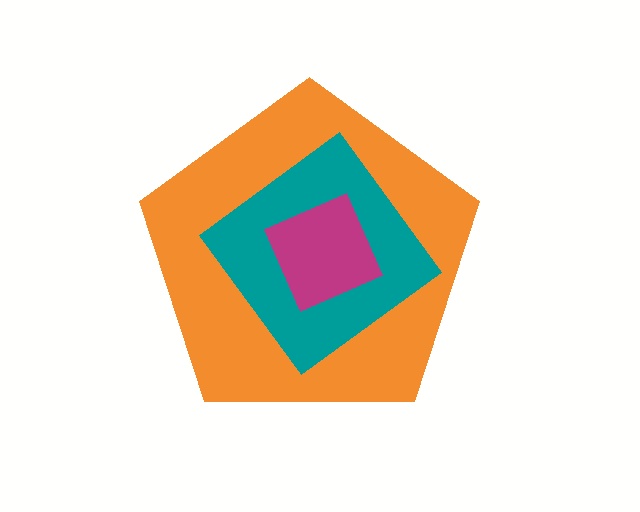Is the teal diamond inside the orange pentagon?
Yes.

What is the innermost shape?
The magenta square.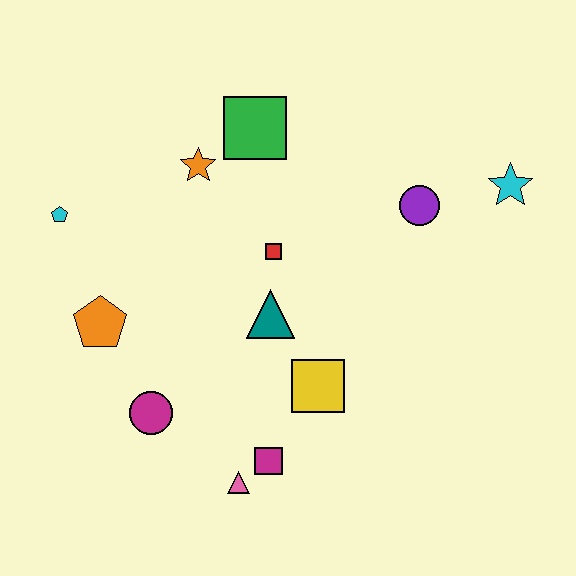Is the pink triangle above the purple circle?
No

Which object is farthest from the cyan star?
The cyan pentagon is farthest from the cyan star.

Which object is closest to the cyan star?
The purple circle is closest to the cyan star.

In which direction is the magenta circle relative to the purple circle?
The magenta circle is to the left of the purple circle.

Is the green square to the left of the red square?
Yes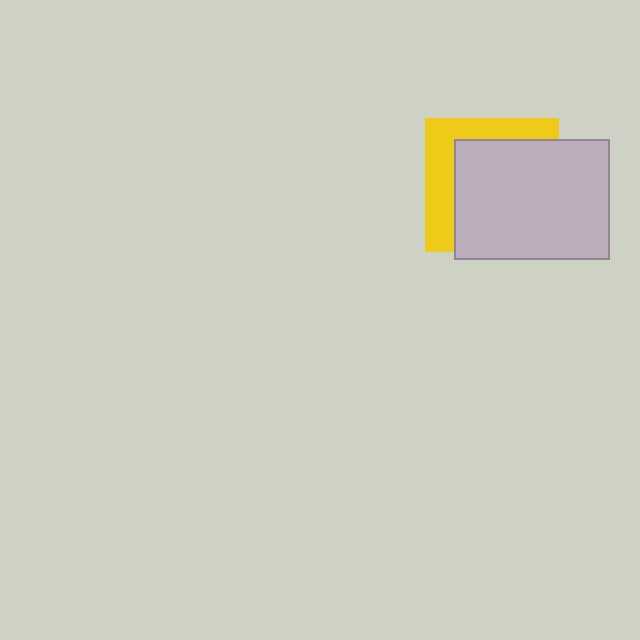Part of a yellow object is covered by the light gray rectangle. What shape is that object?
It is a square.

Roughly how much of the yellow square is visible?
A small part of it is visible (roughly 34%).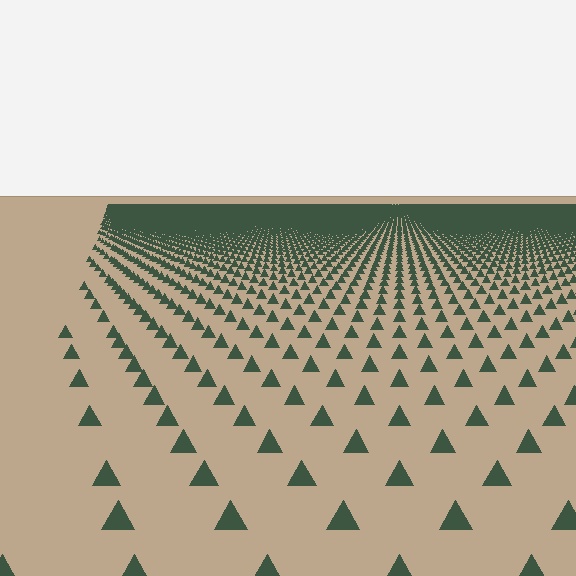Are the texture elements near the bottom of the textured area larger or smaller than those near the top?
Larger. Near the bottom, elements are closer to the viewer and appear at a bigger on-screen size.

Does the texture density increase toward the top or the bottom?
Density increases toward the top.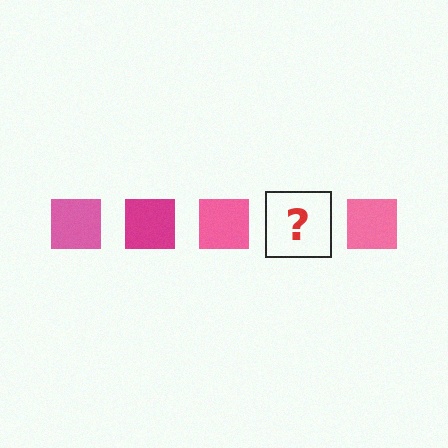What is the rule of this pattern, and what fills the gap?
The rule is that the pattern cycles through pink, magenta squares. The gap should be filled with a magenta square.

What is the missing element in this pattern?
The missing element is a magenta square.